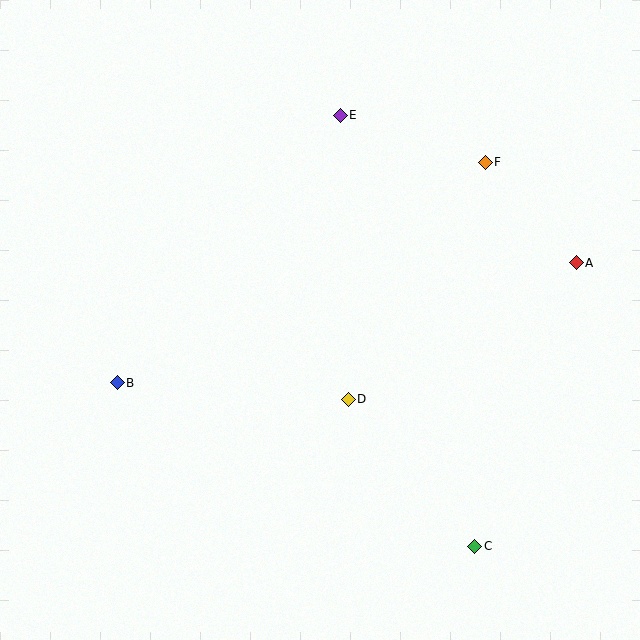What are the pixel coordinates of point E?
Point E is at (340, 115).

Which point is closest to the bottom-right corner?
Point C is closest to the bottom-right corner.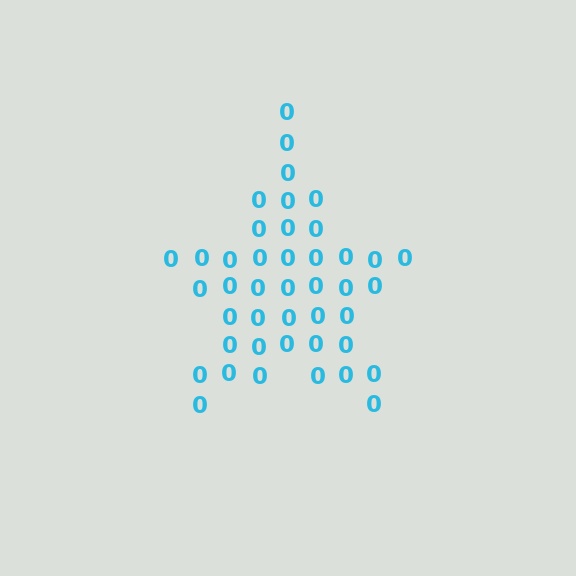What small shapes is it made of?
It is made of small digit 0's.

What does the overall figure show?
The overall figure shows a star.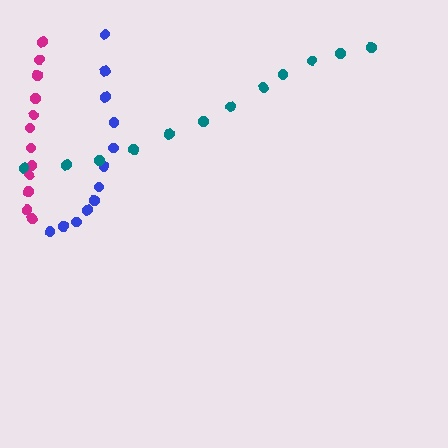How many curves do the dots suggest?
There are 3 distinct paths.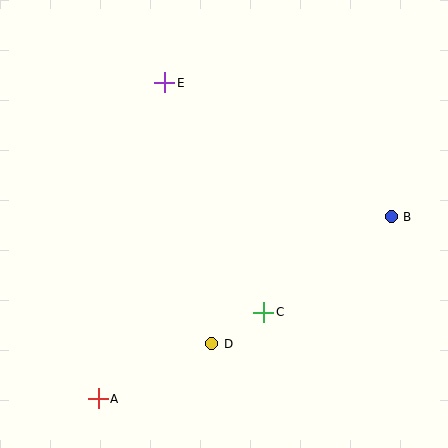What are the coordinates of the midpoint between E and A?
The midpoint between E and A is at (131, 241).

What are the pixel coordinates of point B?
Point B is at (391, 217).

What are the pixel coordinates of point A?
Point A is at (98, 399).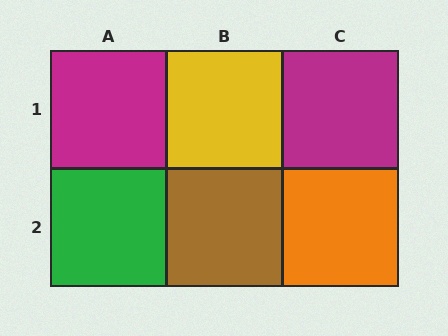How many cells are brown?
1 cell is brown.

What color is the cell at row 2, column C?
Orange.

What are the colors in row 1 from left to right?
Magenta, yellow, magenta.